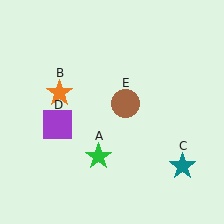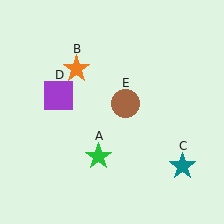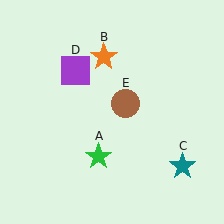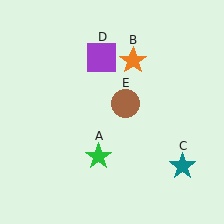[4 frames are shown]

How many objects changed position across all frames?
2 objects changed position: orange star (object B), purple square (object D).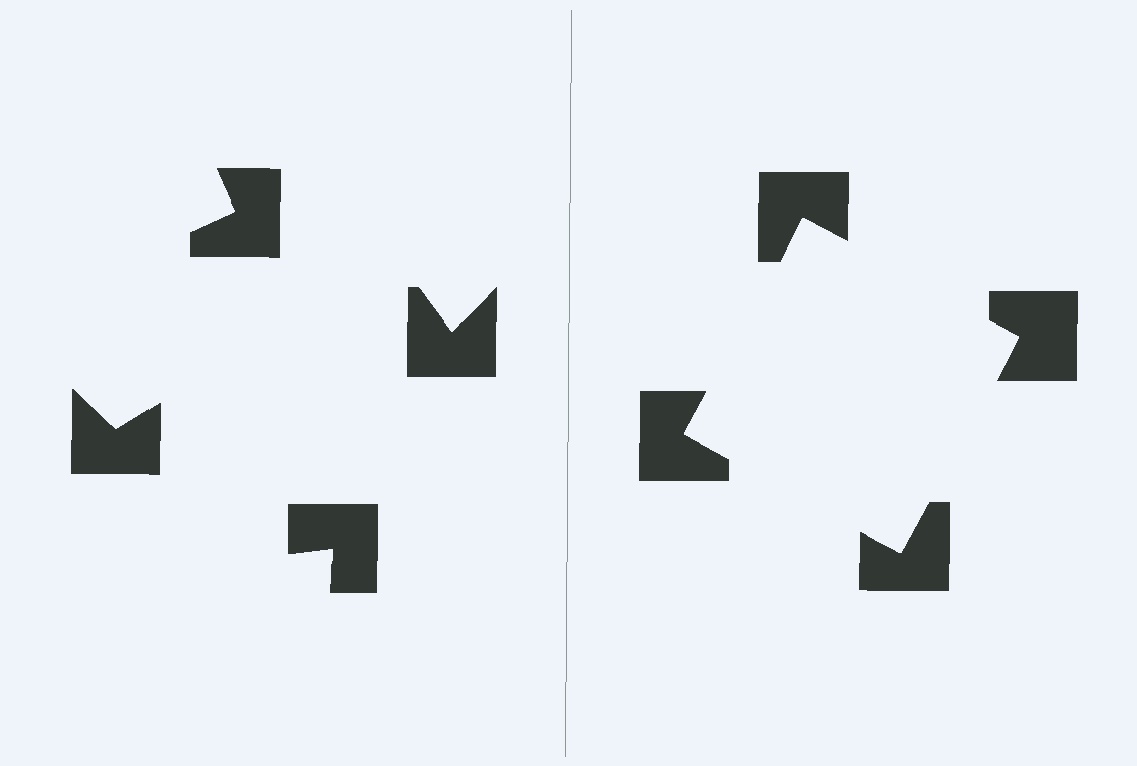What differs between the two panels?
The notched squares are positioned identically on both sides; only the wedge orientations differ. On the right they align to a square; on the left they are misaligned.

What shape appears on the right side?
An illusory square.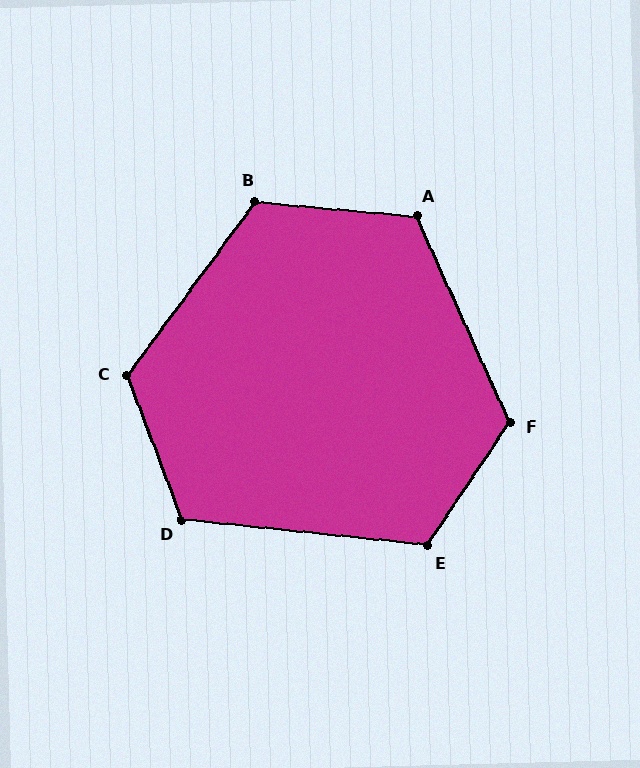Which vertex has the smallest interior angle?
D, at approximately 117 degrees.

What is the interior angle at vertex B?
Approximately 121 degrees (obtuse).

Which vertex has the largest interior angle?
C, at approximately 123 degrees.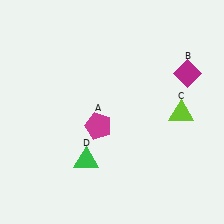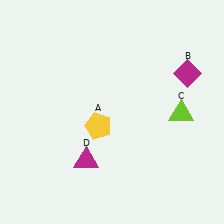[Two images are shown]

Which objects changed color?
A changed from magenta to yellow. D changed from green to magenta.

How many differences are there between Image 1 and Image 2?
There are 2 differences between the two images.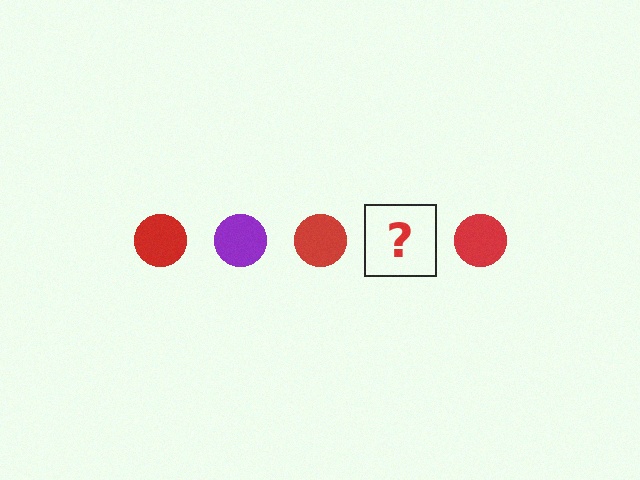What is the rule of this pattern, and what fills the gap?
The rule is that the pattern cycles through red, purple circles. The gap should be filled with a purple circle.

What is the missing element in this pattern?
The missing element is a purple circle.